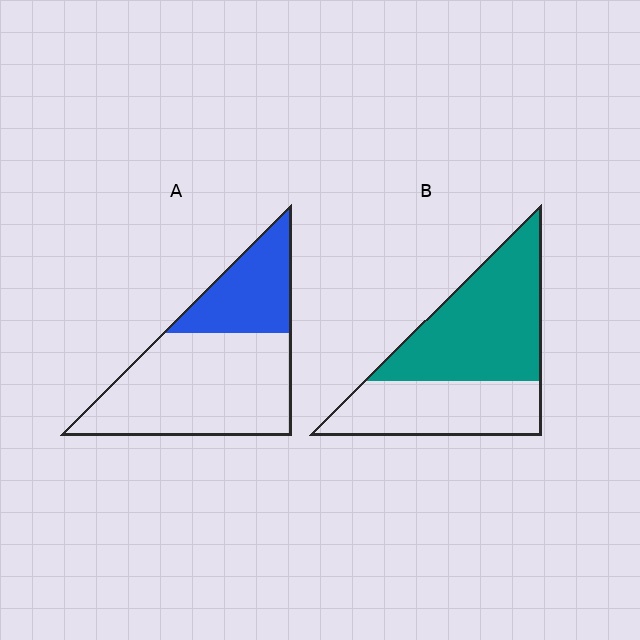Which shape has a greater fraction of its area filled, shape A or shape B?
Shape B.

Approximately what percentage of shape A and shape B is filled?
A is approximately 30% and B is approximately 60%.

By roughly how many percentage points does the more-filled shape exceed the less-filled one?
By roughly 25 percentage points (B over A).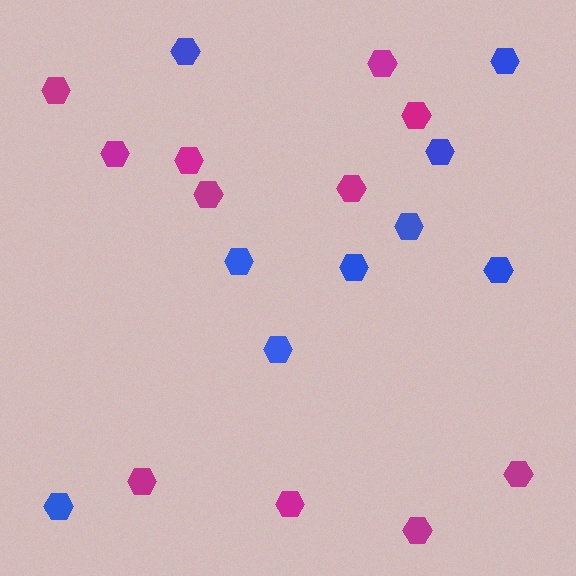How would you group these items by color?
There are 2 groups: one group of blue hexagons (9) and one group of magenta hexagons (11).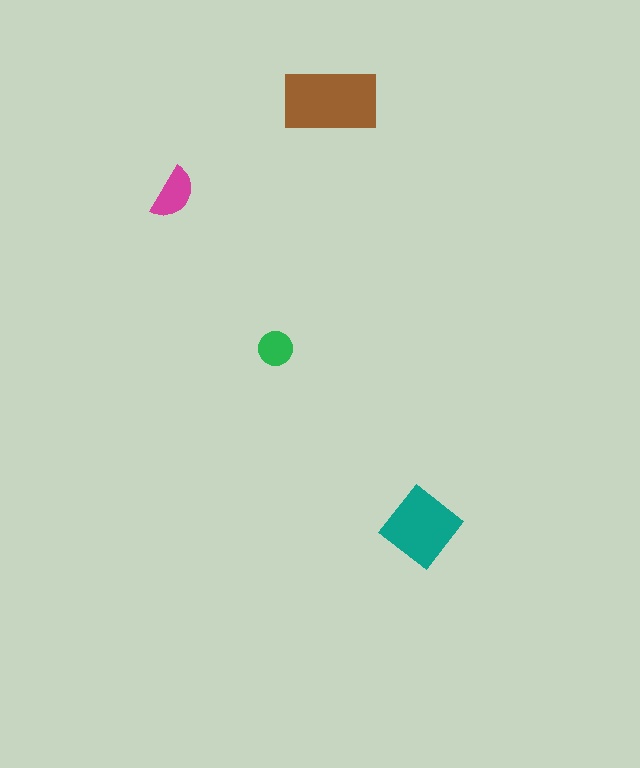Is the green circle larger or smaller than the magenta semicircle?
Smaller.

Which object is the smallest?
The green circle.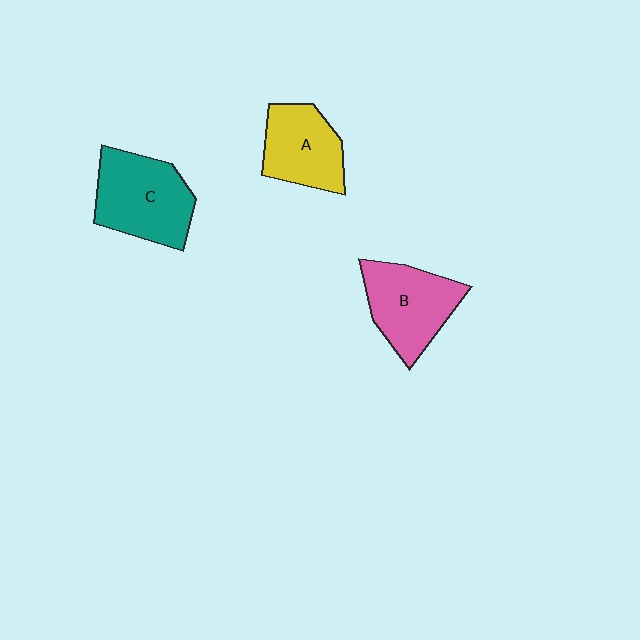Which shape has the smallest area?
Shape A (yellow).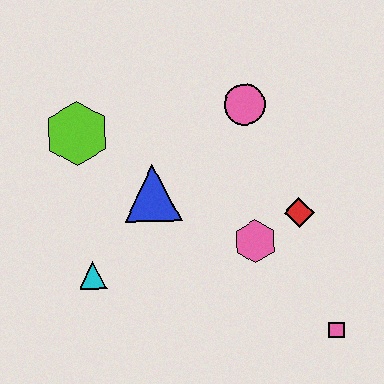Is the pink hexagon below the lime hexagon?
Yes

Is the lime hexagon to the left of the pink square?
Yes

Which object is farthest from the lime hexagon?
The pink square is farthest from the lime hexagon.